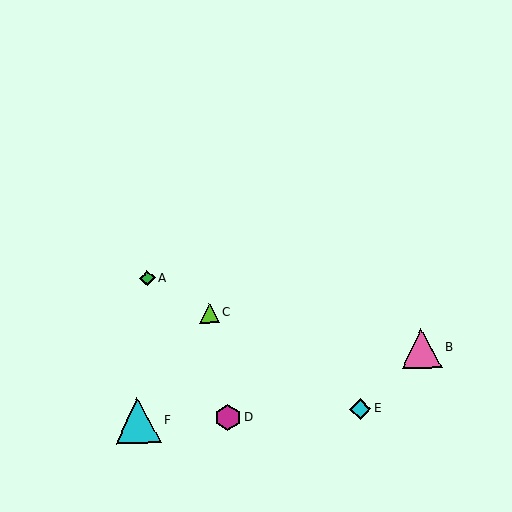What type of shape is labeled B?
Shape B is a pink triangle.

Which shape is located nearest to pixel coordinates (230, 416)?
The magenta hexagon (labeled D) at (228, 417) is nearest to that location.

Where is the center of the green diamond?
The center of the green diamond is at (147, 278).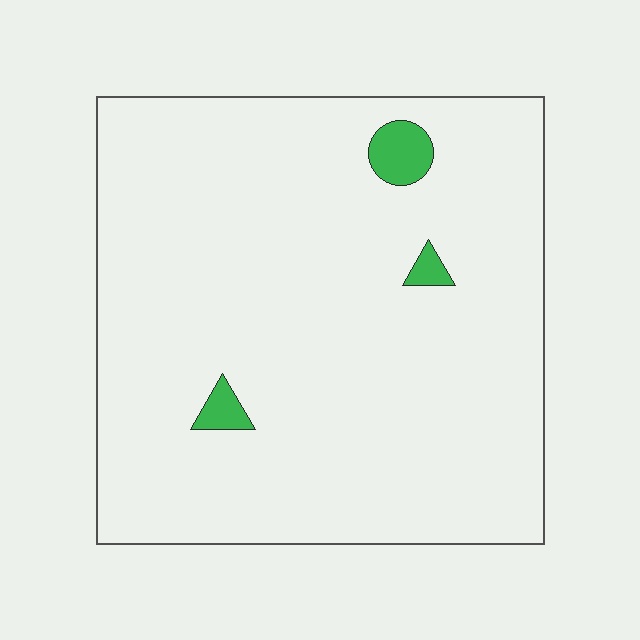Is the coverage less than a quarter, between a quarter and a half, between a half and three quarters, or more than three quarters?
Less than a quarter.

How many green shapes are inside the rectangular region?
3.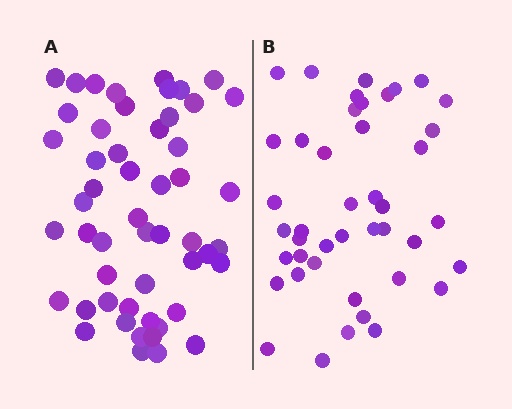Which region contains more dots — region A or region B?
Region A (the left region) has more dots.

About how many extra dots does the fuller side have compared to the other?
Region A has roughly 8 or so more dots than region B.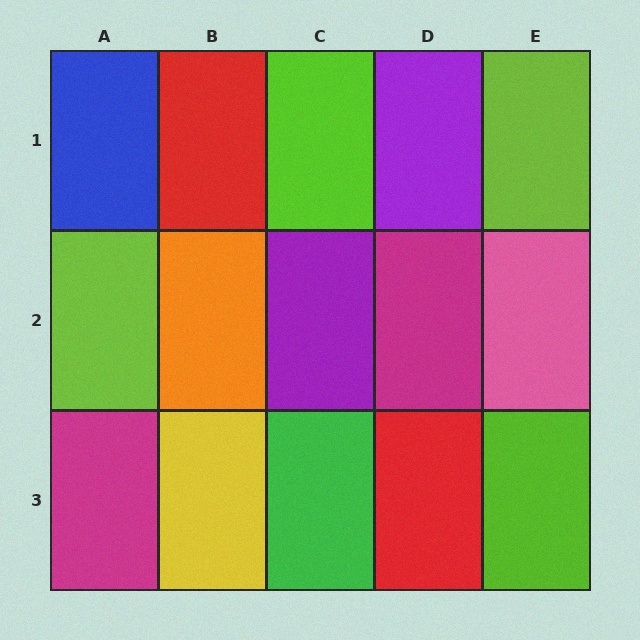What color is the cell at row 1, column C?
Lime.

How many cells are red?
2 cells are red.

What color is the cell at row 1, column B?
Red.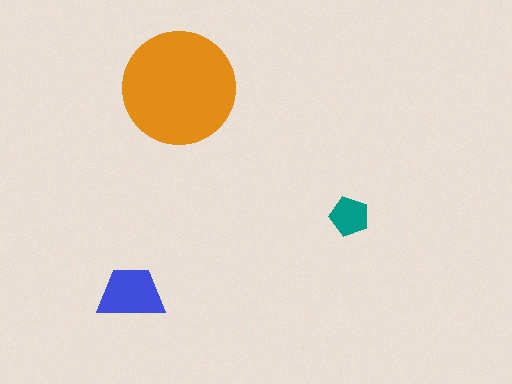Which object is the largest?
The orange circle.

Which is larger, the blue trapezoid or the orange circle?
The orange circle.